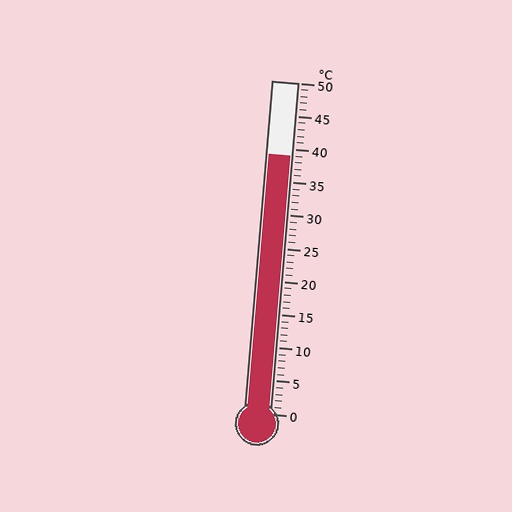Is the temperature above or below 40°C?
The temperature is below 40°C.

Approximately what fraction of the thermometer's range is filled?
The thermometer is filled to approximately 80% of its range.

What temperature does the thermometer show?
The thermometer shows approximately 39°C.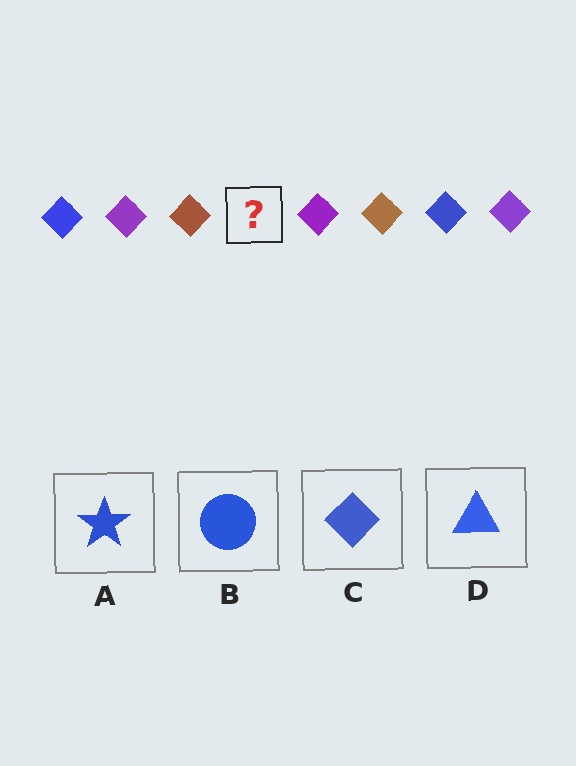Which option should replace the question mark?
Option C.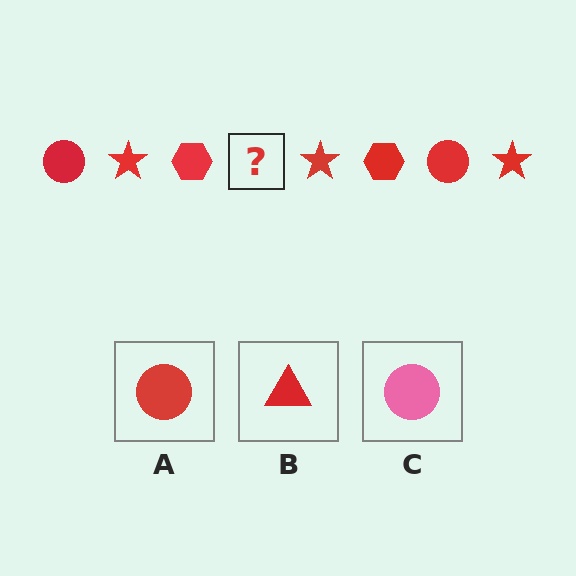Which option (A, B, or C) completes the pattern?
A.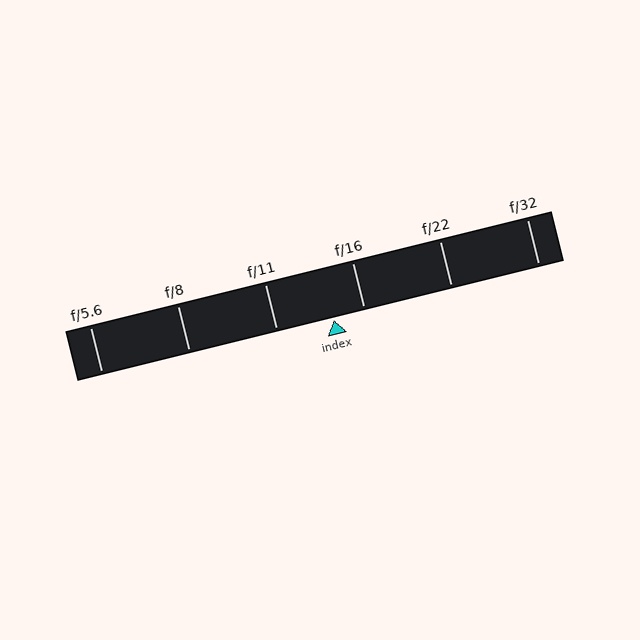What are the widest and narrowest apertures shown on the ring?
The widest aperture shown is f/5.6 and the narrowest is f/32.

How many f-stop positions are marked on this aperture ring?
There are 6 f-stop positions marked.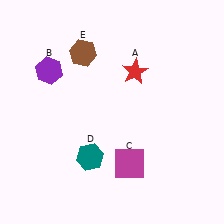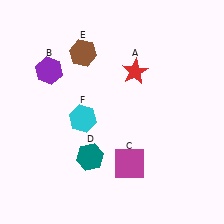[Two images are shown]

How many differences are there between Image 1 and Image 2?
There is 1 difference between the two images.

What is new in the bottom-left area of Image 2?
A cyan hexagon (F) was added in the bottom-left area of Image 2.